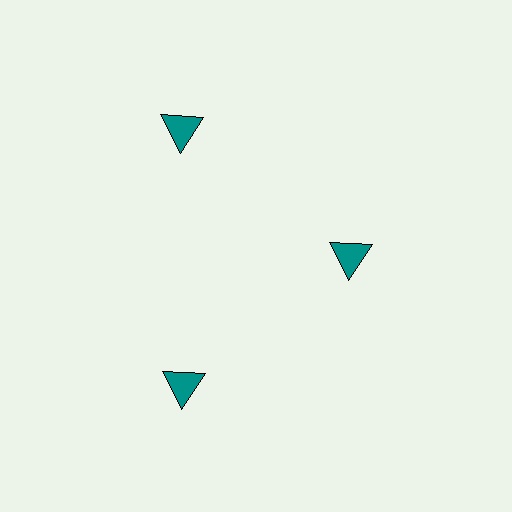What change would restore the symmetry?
The symmetry would be restored by moving it outward, back onto the ring so that all 3 triangles sit at equal angles and equal distance from the center.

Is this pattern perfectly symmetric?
No. The 3 teal triangles are arranged in a ring, but one element near the 3 o'clock position is pulled inward toward the center, breaking the 3-fold rotational symmetry.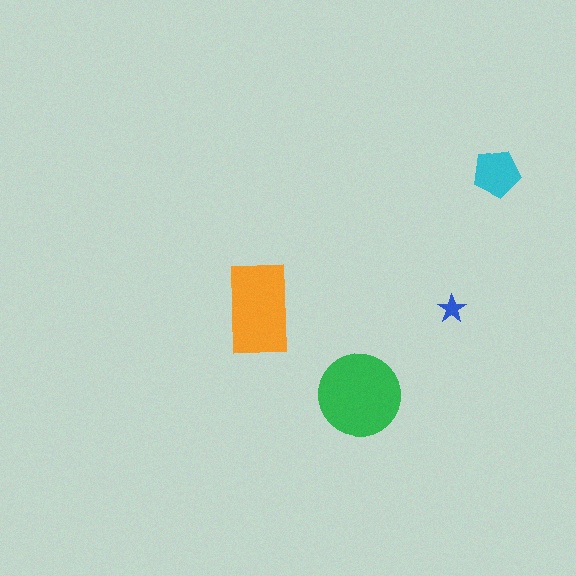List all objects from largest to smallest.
The green circle, the orange rectangle, the cyan pentagon, the blue star.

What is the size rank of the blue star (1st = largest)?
4th.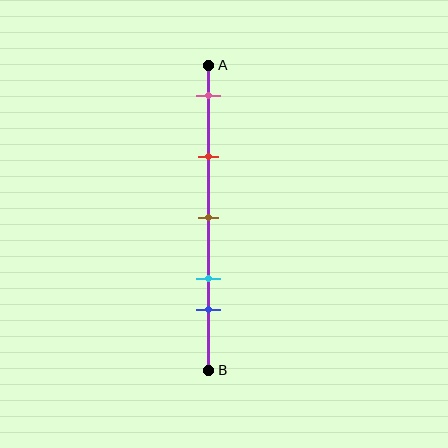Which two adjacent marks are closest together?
The cyan and blue marks are the closest adjacent pair.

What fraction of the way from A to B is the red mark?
The red mark is approximately 30% (0.3) of the way from A to B.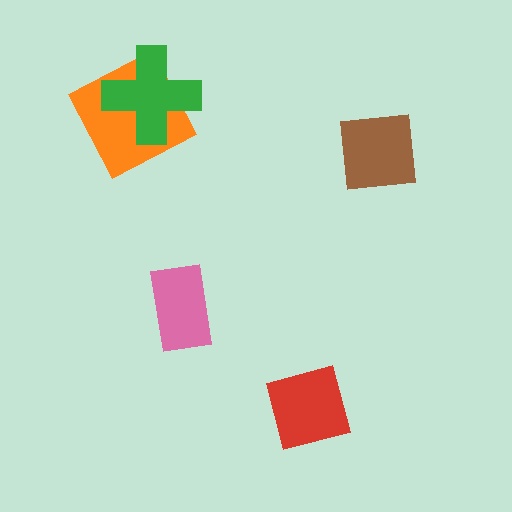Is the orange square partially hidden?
Yes, it is partially covered by another shape.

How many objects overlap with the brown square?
0 objects overlap with the brown square.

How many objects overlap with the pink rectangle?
0 objects overlap with the pink rectangle.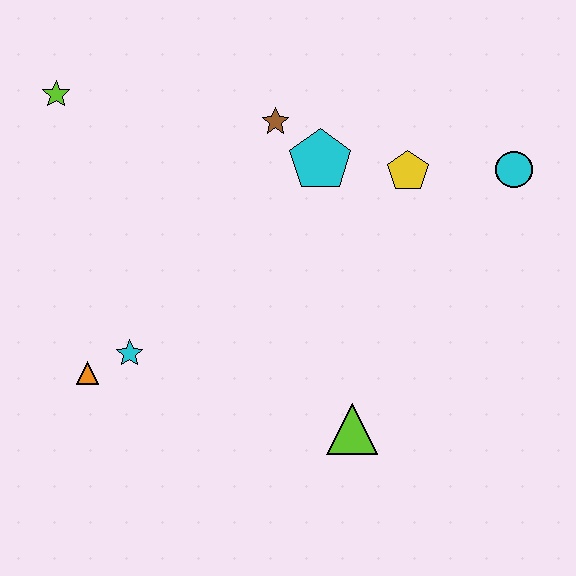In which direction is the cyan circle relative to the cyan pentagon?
The cyan circle is to the right of the cyan pentagon.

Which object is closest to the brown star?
The cyan pentagon is closest to the brown star.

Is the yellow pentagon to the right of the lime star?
Yes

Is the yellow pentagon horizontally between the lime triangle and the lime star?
No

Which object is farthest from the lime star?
The cyan circle is farthest from the lime star.